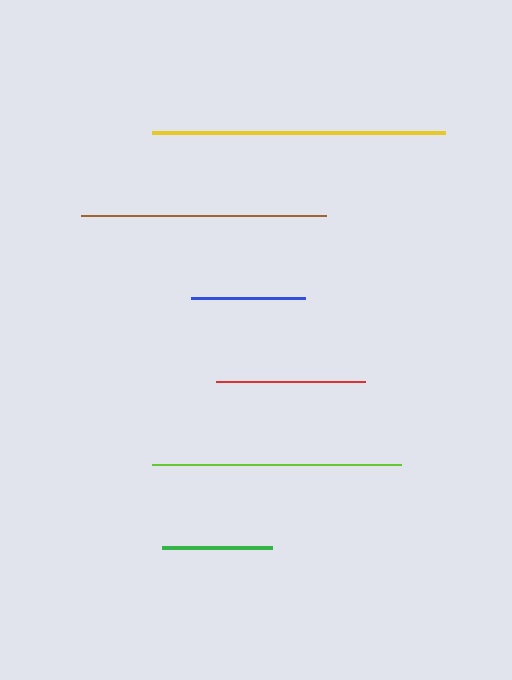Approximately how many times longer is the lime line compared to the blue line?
The lime line is approximately 2.2 times the length of the blue line.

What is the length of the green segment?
The green segment is approximately 110 pixels long.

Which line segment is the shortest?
The green line is the shortest at approximately 110 pixels.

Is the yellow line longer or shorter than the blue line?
The yellow line is longer than the blue line.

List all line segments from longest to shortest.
From longest to shortest: yellow, lime, brown, red, blue, green.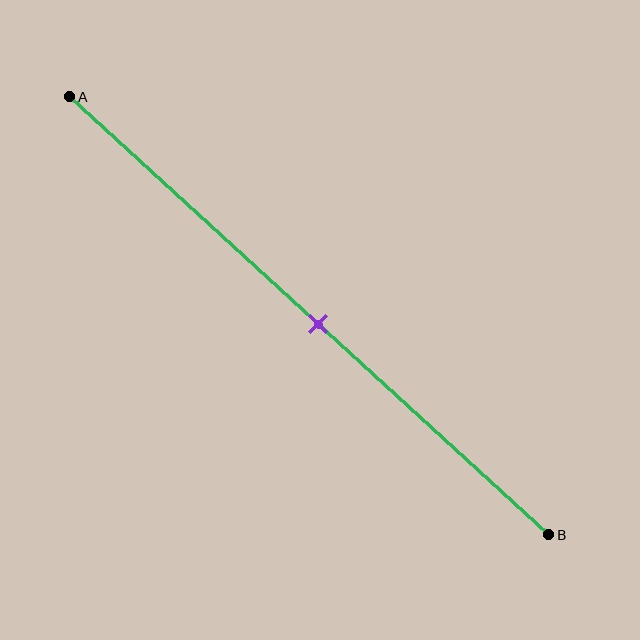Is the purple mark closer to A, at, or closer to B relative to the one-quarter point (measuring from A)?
The purple mark is closer to point B than the one-quarter point of segment AB.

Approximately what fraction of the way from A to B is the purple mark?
The purple mark is approximately 50% of the way from A to B.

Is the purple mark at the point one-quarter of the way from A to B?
No, the mark is at about 50% from A, not at the 25% one-quarter point.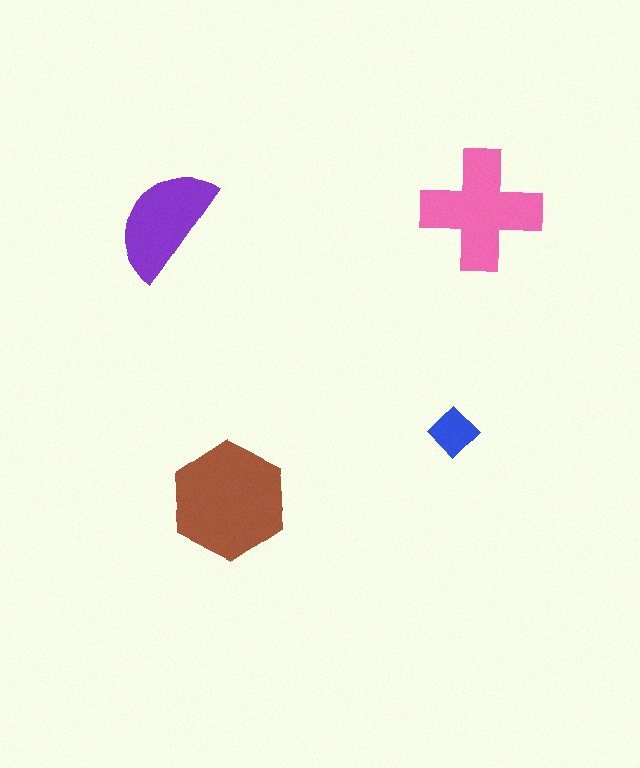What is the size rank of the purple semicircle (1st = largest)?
3rd.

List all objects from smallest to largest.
The blue diamond, the purple semicircle, the pink cross, the brown hexagon.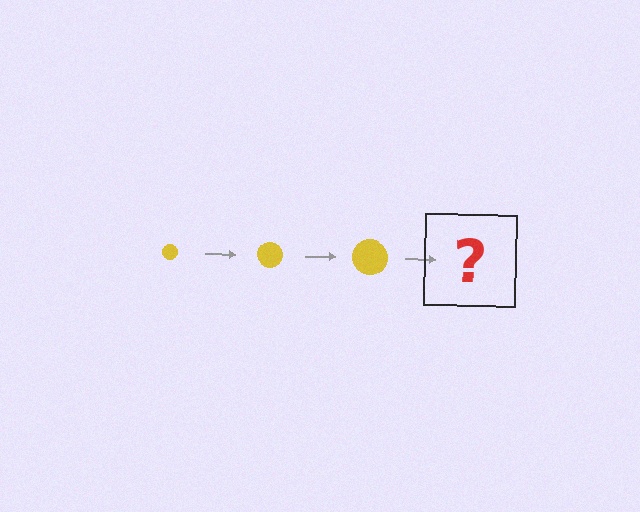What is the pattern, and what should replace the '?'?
The pattern is that the circle gets progressively larger each step. The '?' should be a yellow circle, larger than the previous one.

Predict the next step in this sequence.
The next step is a yellow circle, larger than the previous one.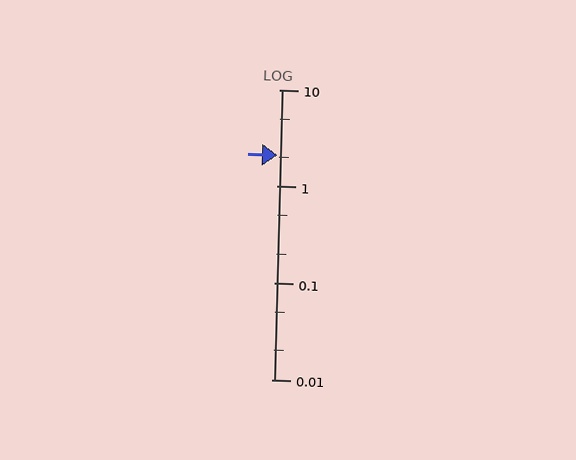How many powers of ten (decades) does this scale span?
The scale spans 3 decades, from 0.01 to 10.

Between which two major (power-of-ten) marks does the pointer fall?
The pointer is between 1 and 10.